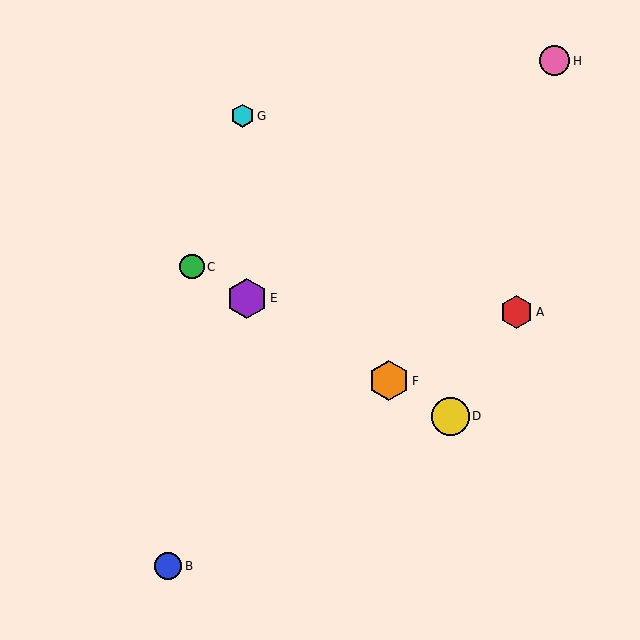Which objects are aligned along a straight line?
Objects C, D, E, F are aligned along a straight line.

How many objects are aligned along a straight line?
4 objects (C, D, E, F) are aligned along a straight line.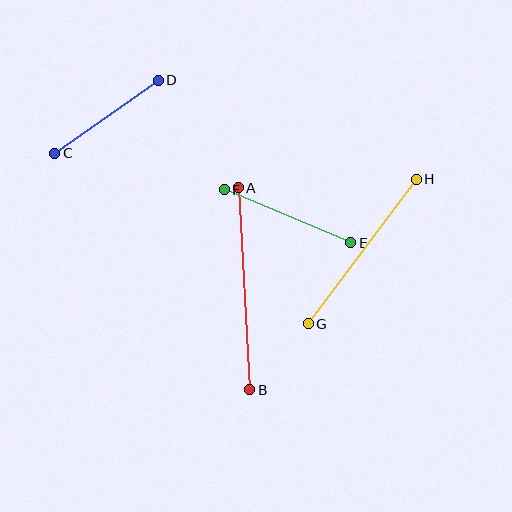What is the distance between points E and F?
The distance is approximately 137 pixels.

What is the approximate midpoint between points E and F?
The midpoint is at approximately (287, 216) pixels.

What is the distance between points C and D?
The distance is approximately 127 pixels.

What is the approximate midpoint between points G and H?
The midpoint is at approximately (362, 252) pixels.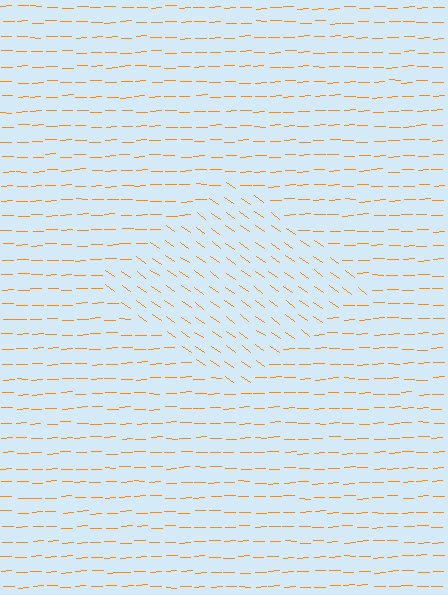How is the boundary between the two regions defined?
The boundary is defined purely by a change in line orientation (approximately 37 degrees difference). All lines are the same color and thickness.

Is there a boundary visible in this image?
Yes, there is a texture boundary formed by a change in line orientation.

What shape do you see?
I see a diamond.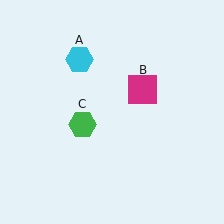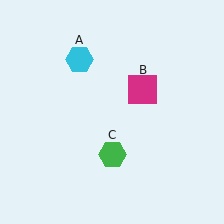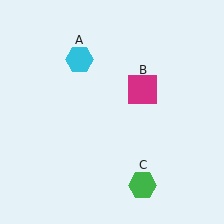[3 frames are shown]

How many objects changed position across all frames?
1 object changed position: green hexagon (object C).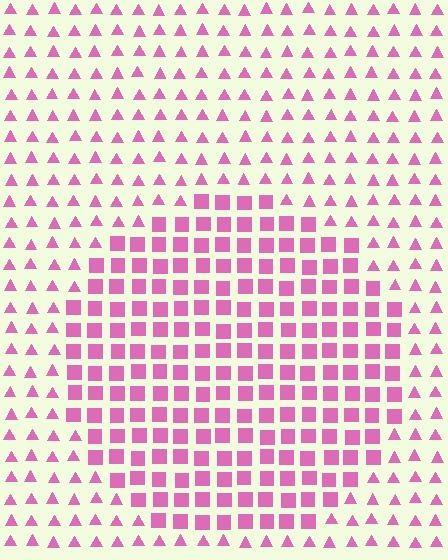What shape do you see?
I see a circle.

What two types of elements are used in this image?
The image uses squares inside the circle region and triangles outside it.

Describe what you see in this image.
The image is filled with small pink elements arranged in a uniform grid. A circle-shaped region contains squares, while the surrounding area contains triangles. The boundary is defined purely by the change in element shape.